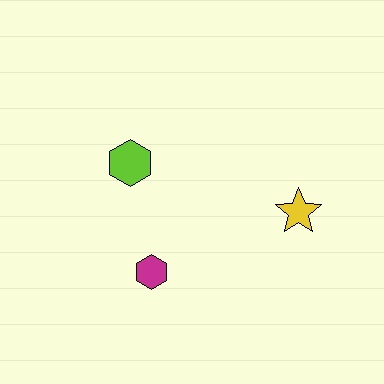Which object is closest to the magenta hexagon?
The lime hexagon is closest to the magenta hexagon.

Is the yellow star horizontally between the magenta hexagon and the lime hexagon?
No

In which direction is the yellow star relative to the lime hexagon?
The yellow star is to the right of the lime hexagon.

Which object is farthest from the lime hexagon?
The yellow star is farthest from the lime hexagon.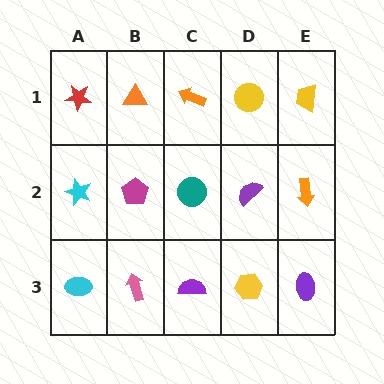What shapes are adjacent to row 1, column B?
A magenta pentagon (row 2, column B), a red star (row 1, column A), an orange arrow (row 1, column C).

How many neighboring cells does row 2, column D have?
4.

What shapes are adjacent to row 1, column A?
A cyan star (row 2, column A), an orange triangle (row 1, column B).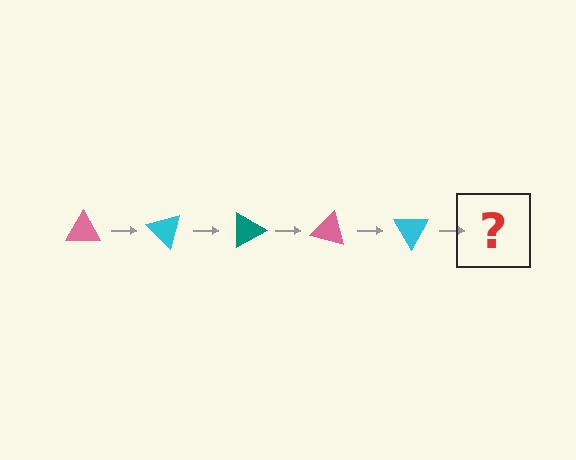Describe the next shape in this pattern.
It should be a teal triangle, rotated 225 degrees from the start.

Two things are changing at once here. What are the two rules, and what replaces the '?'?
The two rules are that it rotates 45 degrees each step and the color cycles through pink, cyan, and teal. The '?' should be a teal triangle, rotated 225 degrees from the start.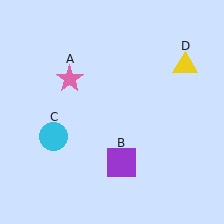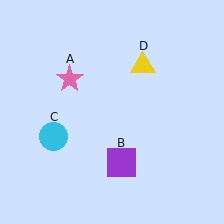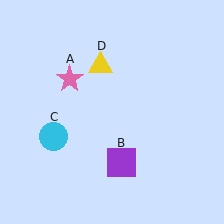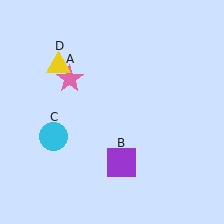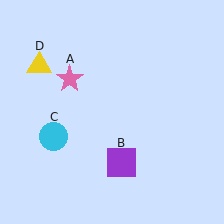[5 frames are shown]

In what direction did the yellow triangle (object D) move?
The yellow triangle (object D) moved left.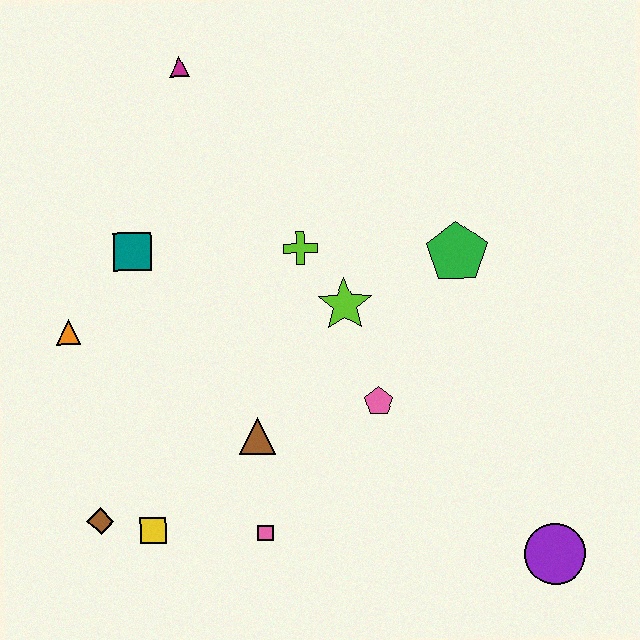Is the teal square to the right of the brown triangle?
No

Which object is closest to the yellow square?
The brown diamond is closest to the yellow square.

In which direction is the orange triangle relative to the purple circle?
The orange triangle is to the left of the purple circle.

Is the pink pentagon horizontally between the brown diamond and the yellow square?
No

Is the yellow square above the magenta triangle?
No